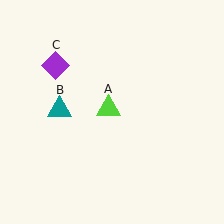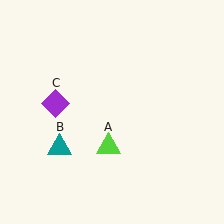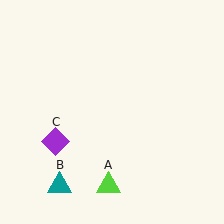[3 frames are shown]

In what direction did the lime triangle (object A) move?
The lime triangle (object A) moved down.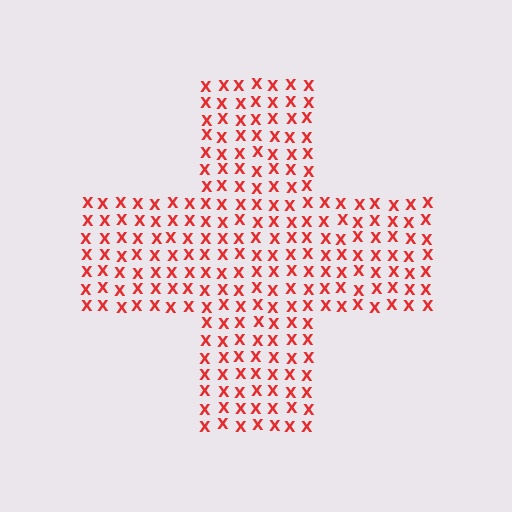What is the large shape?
The large shape is a cross.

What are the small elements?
The small elements are letter X's.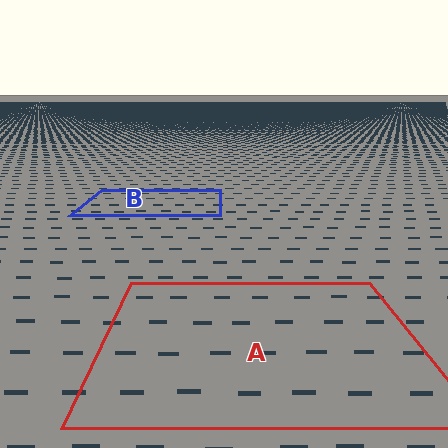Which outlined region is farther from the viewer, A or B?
Region B is farther from the viewer — the texture elements inside it appear smaller and more densely packed.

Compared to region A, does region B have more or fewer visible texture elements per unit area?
Region B has more texture elements per unit area — they are packed more densely because it is farther away.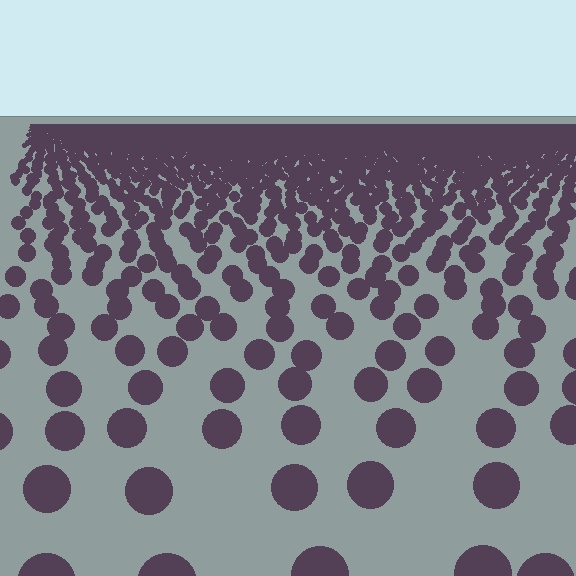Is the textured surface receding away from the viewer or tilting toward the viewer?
The surface is receding away from the viewer. Texture elements get smaller and denser toward the top.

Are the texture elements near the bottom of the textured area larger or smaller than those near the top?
Larger. Near the bottom, elements are closer to the viewer and appear at a bigger on-screen size.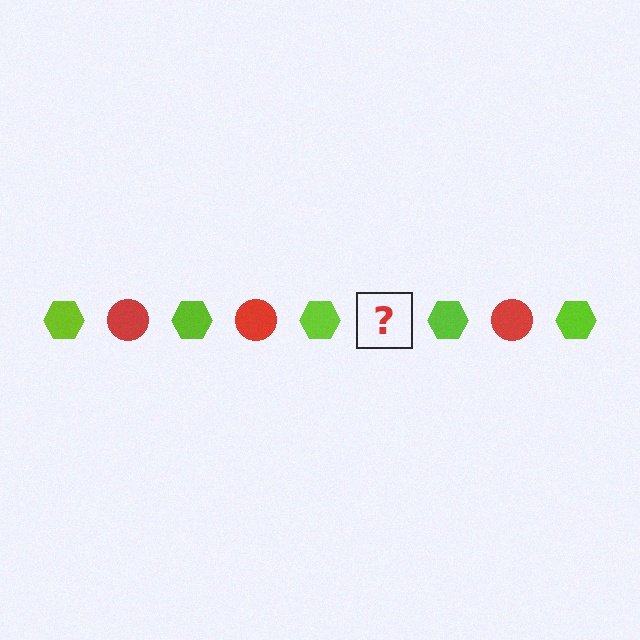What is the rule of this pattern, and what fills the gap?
The rule is that the pattern alternates between lime hexagon and red circle. The gap should be filled with a red circle.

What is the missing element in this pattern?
The missing element is a red circle.